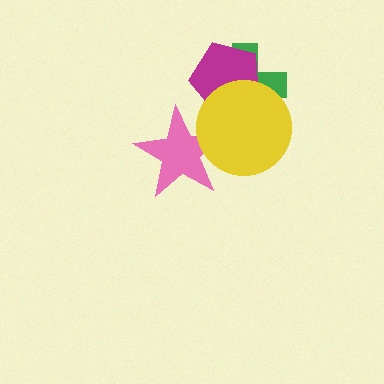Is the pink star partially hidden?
Yes, it is partially covered by another shape.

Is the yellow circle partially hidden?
No, no other shape covers it.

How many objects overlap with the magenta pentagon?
2 objects overlap with the magenta pentagon.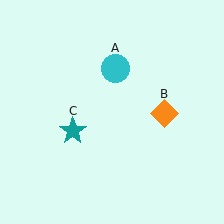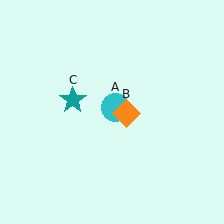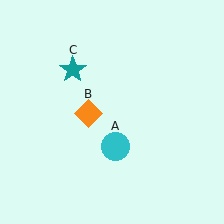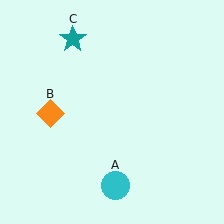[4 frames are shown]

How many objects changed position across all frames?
3 objects changed position: cyan circle (object A), orange diamond (object B), teal star (object C).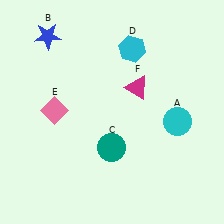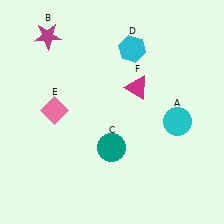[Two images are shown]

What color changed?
The star (B) changed from blue in Image 1 to magenta in Image 2.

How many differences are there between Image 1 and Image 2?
There is 1 difference between the two images.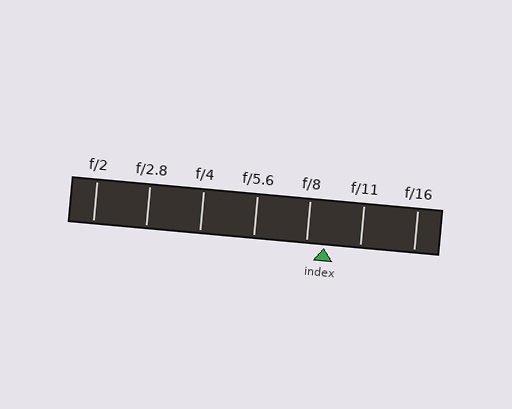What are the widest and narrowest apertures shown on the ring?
The widest aperture shown is f/2 and the narrowest is f/16.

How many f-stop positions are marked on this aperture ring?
There are 7 f-stop positions marked.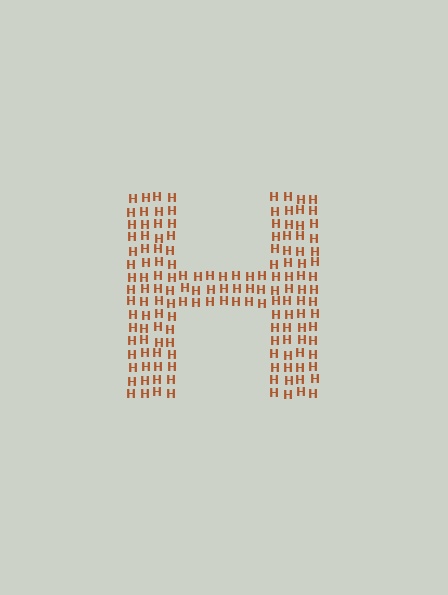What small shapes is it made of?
It is made of small letter H's.